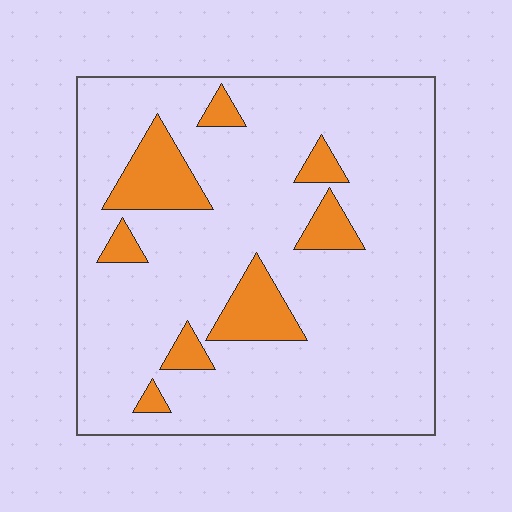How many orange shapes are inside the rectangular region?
8.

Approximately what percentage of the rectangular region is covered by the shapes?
Approximately 15%.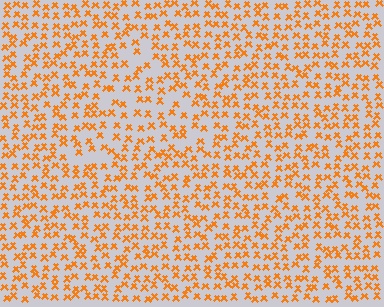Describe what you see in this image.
The image contains small orange elements arranged at two different densities. A triangle-shaped region is visible where the elements are less densely packed than the surrounding area.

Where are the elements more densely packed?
The elements are more densely packed outside the triangle boundary.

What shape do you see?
I see a triangle.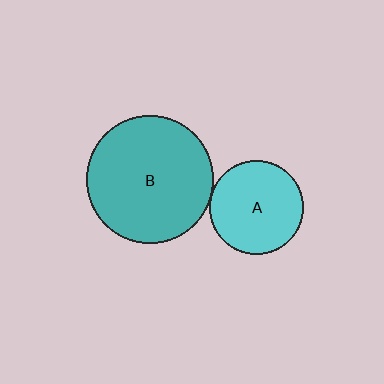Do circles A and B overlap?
Yes.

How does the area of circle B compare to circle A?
Approximately 1.8 times.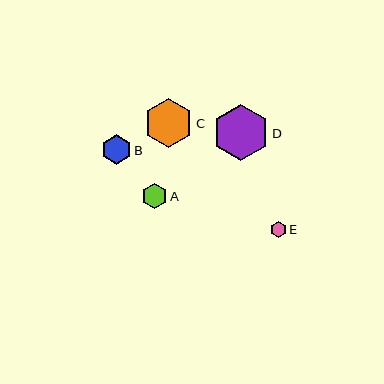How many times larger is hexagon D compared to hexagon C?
Hexagon D is approximately 1.1 times the size of hexagon C.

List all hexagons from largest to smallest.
From largest to smallest: D, C, B, A, E.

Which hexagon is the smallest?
Hexagon E is the smallest with a size of approximately 16 pixels.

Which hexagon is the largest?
Hexagon D is the largest with a size of approximately 56 pixels.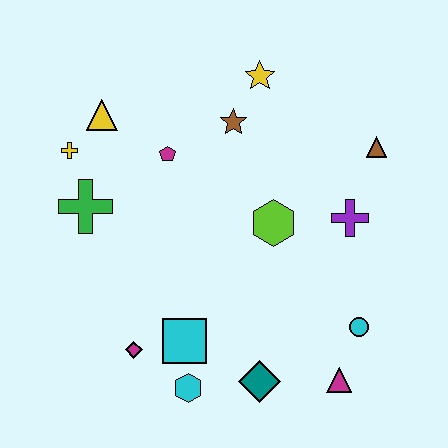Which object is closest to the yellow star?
The brown star is closest to the yellow star.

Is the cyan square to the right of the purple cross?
No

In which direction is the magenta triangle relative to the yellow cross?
The magenta triangle is to the right of the yellow cross.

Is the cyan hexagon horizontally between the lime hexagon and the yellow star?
No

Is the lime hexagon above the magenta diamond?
Yes